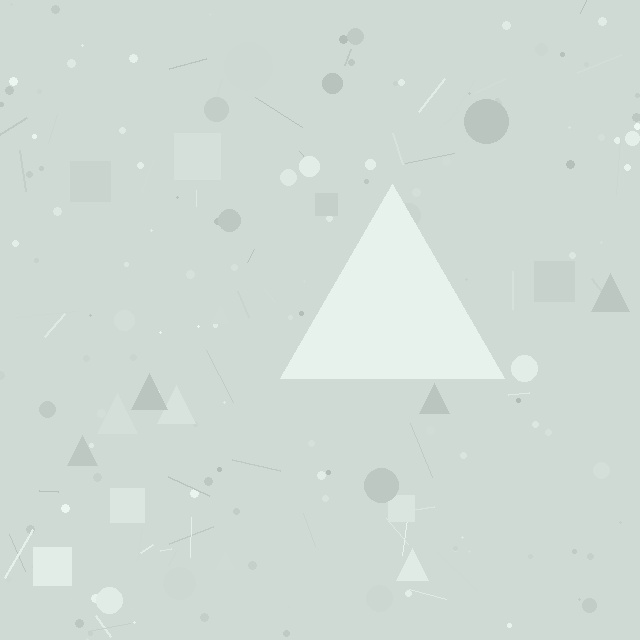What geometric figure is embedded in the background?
A triangle is embedded in the background.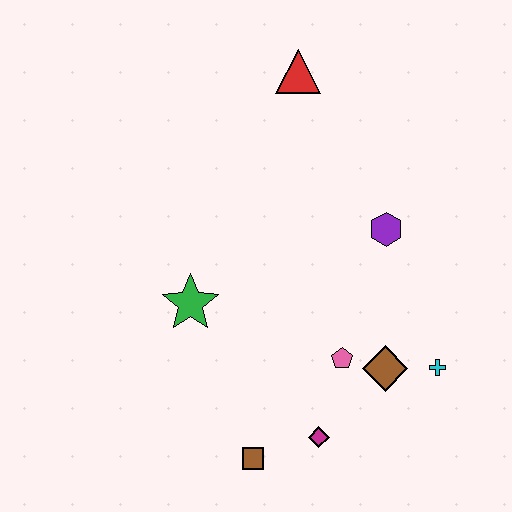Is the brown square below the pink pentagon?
Yes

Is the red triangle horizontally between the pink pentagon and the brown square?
Yes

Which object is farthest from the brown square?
The red triangle is farthest from the brown square.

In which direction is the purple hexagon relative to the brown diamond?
The purple hexagon is above the brown diamond.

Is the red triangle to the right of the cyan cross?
No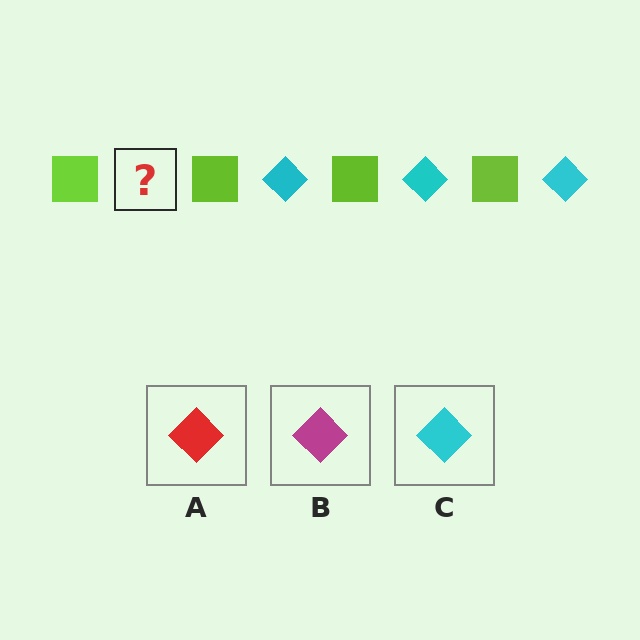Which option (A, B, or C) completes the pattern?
C.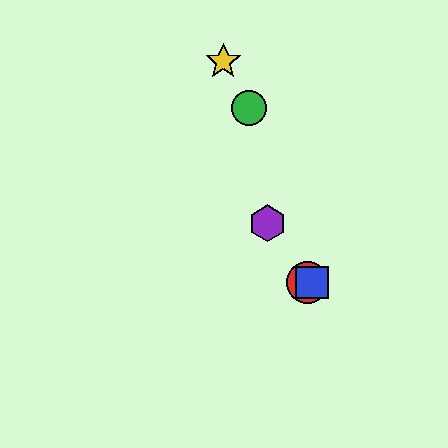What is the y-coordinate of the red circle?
The red circle is at y≈283.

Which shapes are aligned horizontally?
The red circle, the blue square are aligned horizontally.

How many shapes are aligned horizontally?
2 shapes (the red circle, the blue square) are aligned horizontally.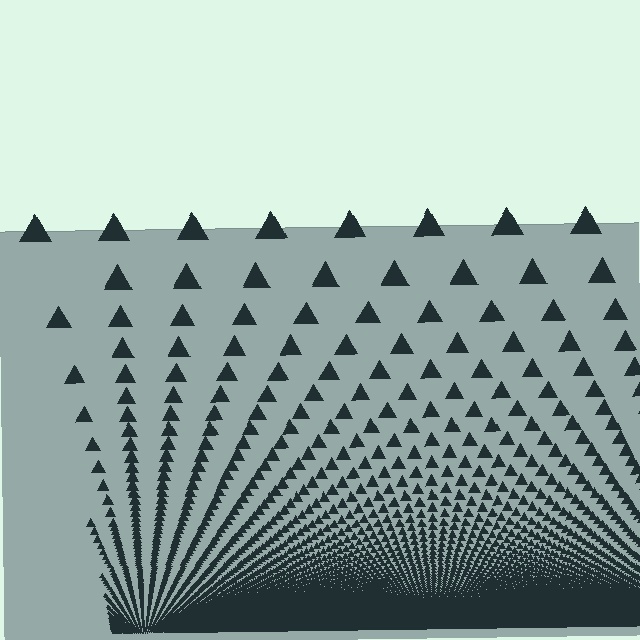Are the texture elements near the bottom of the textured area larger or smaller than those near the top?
Smaller. The gradient is inverted — elements near the bottom are smaller and denser.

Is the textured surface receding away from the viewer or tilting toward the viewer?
The surface appears to tilt toward the viewer. Texture elements get larger and sparser toward the top.